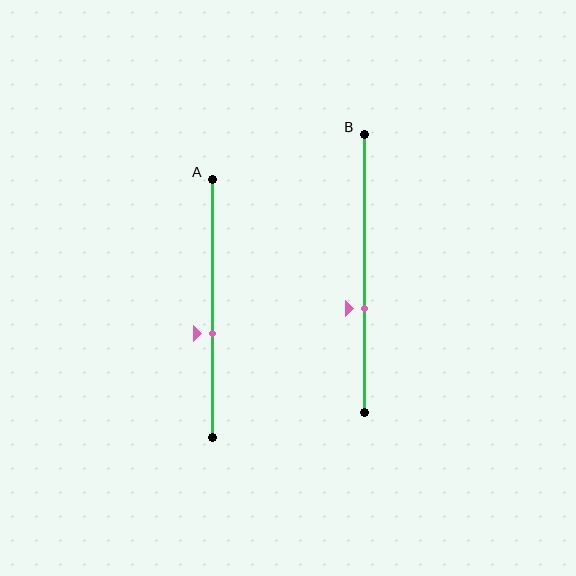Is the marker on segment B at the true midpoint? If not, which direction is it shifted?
No, the marker on segment B is shifted downward by about 13% of the segment length.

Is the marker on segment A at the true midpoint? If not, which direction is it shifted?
No, the marker on segment A is shifted downward by about 10% of the segment length.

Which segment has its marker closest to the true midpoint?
Segment A has its marker closest to the true midpoint.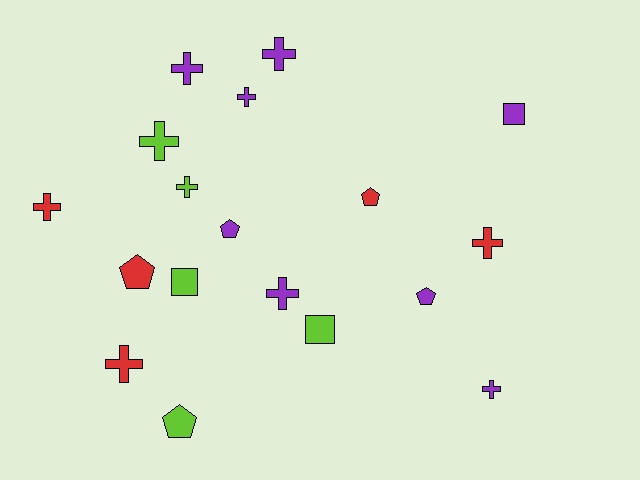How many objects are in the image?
There are 18 objects.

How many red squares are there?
There are no red squares.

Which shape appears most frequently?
Cross, with 10 objects.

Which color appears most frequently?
Purple, with 8 objects.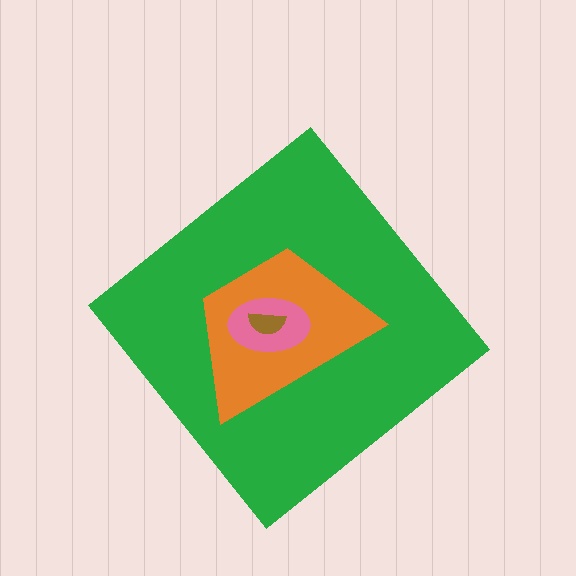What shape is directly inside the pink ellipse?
The brown semicircle.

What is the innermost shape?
The brown semicircle.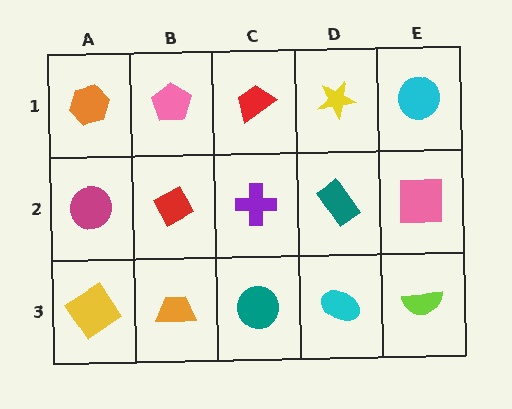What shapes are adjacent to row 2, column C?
A red trapezoid (row 1, column C), a teal circle (row 3, column C), a red diamond (row 2, column B), a teal rectangle (row 2, column D).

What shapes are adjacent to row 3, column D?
A teal rectangle (row 2, column D), a teal circle (row 3, column C), a lime semicircle (row 3, column E).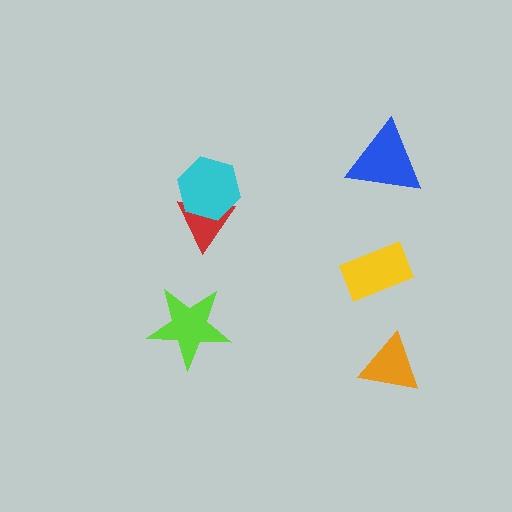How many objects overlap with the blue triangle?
0 objects overlap with the blue triangle.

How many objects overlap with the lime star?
0 objects overlap with the lime star.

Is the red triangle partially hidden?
Yes, it is partially covered by another shape.